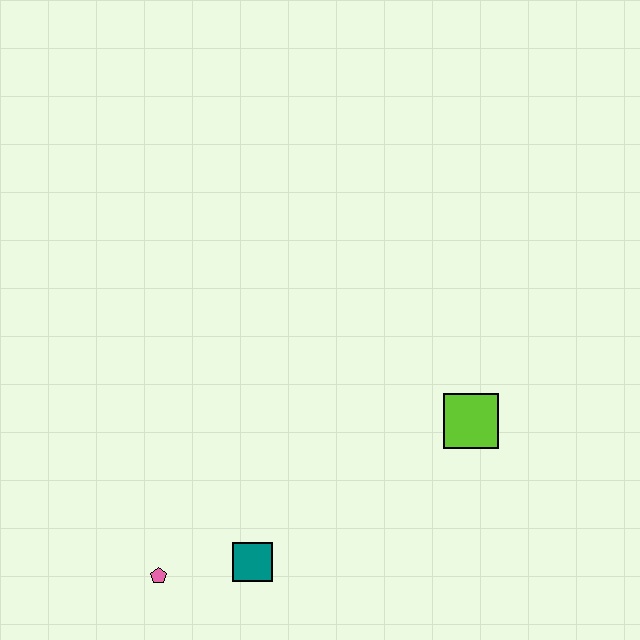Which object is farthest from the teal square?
The lime square is farthest from the teal square.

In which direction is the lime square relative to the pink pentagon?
The lime square is to the right of the pink pentagon.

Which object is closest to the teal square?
The pink pentagon is closest to the teal square.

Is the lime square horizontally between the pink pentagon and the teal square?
No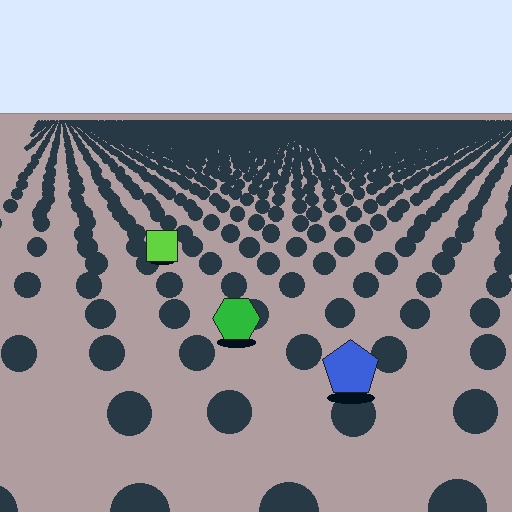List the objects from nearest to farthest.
From nearest to farthest: the blue pentagon, the green hexagon, the lime square.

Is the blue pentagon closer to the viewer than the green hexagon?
Yes. The blue pentagon is closer — you can tell from the texture gradient: the ground texture is coarser near it.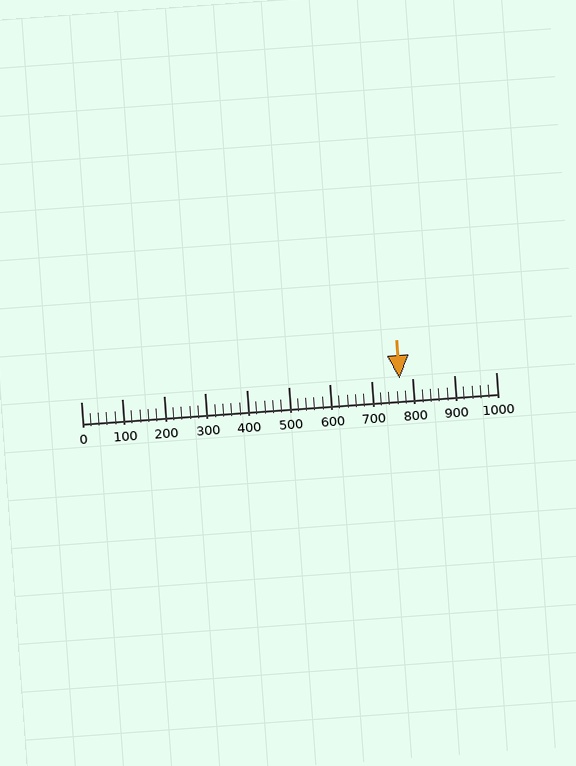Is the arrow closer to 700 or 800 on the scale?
The arrow is closer to 800.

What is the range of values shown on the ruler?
The ruler shows values from 0 to 1000.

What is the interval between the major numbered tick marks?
The major tick marks are spaced 100 units apart.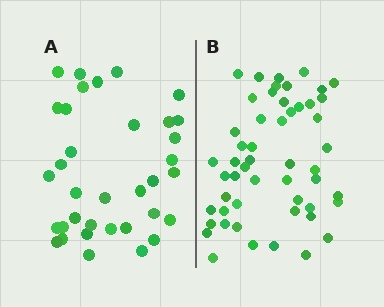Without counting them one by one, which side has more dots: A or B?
Region B (the right region) has more dots.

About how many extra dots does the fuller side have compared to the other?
Region B has approximately 15 more dots than region A.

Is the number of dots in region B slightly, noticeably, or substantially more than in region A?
Region B has substantially more. The ratio is roughly 1.5 to 1.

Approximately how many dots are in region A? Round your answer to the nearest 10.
About 40 dots. (The exact count is 35, which rounds to 40.)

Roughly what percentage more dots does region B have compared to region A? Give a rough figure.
About 50% more.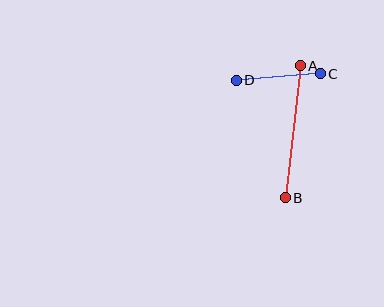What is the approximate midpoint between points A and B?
The midpoint is at approximately (293, 132) pixels.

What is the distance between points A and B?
The distance is approximately 133 pixels.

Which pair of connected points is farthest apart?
Points A and B are farthest apart.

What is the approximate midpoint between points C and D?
The midpoint is at approximately (278, 77) pixels.